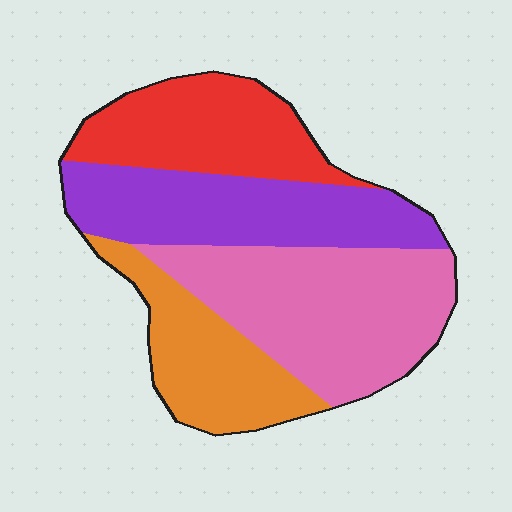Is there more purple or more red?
Purple.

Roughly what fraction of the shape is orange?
Orange takes up between a sixth and a third of the shape.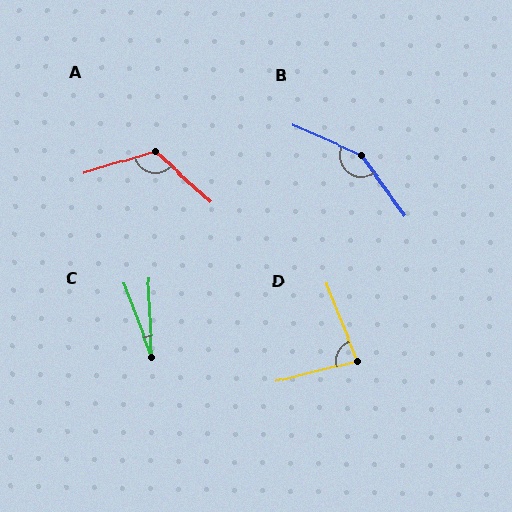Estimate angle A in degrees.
Approximately 121 degrees.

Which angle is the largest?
B, at approximately 150 degrees.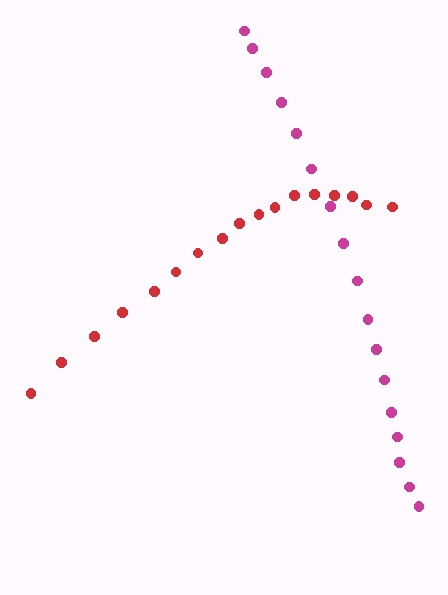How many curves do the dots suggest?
There are 2 distinct paths.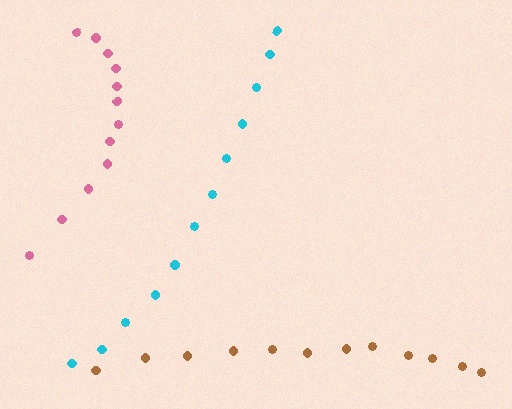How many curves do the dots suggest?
There are 3 distinct paths.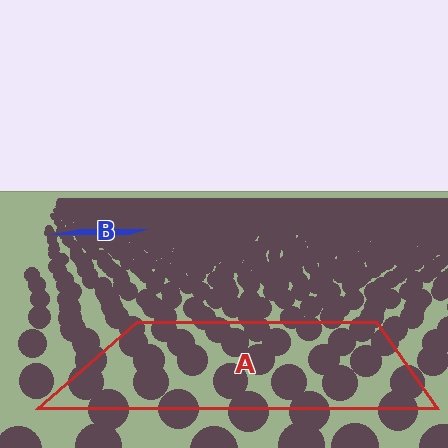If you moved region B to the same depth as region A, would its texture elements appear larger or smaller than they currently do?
They would appear larger. At a closer depth, the same texture elements are projected at a bigger on-screen size.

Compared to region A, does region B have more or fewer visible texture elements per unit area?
Region B has more texture elements per unit area — they are packed more densely because it is farther away.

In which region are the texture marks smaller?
The texture marks are smaller in region B, because it is farther away.